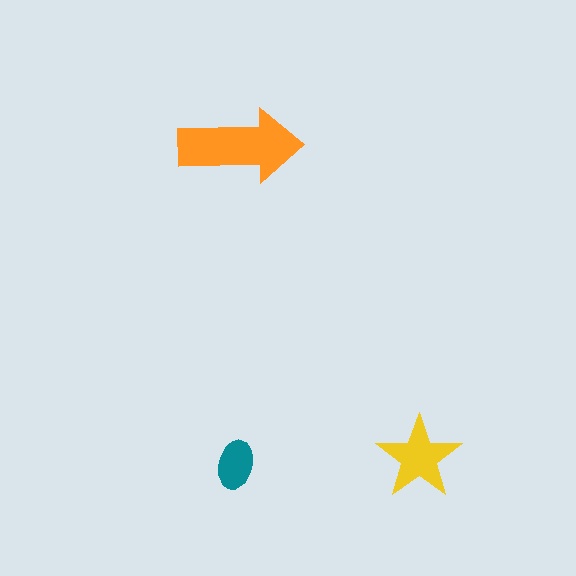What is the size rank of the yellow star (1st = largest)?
2nd.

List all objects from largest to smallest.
The orange arrow, the yellow star, the teal ellipse.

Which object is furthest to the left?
The teal ellipse is leftmost.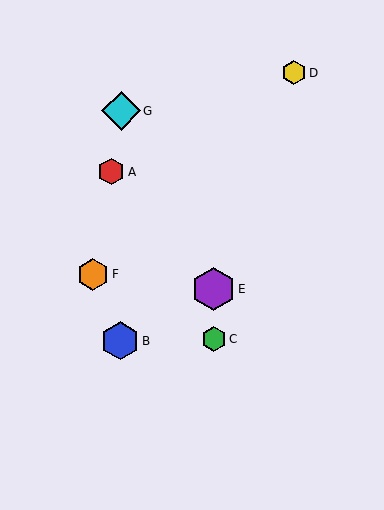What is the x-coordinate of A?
Object A is at x≈111.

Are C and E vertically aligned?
Yes, both are at x≈214.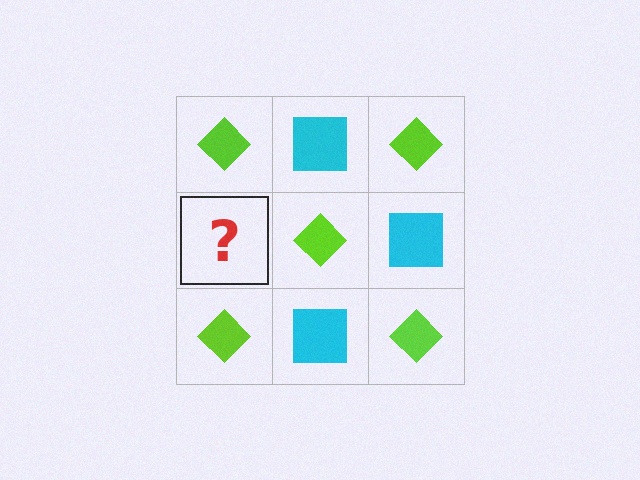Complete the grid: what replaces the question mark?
The question mark should be replaced with a cyan square.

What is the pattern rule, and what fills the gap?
The rule is that it alternates lime diamond and cyan square in a checkerboard pattern. The gap should be filled with a cyan square.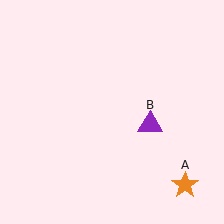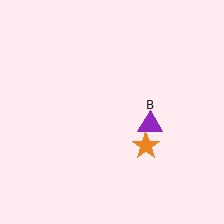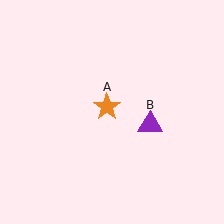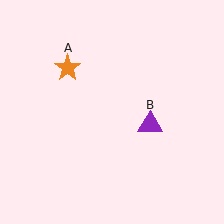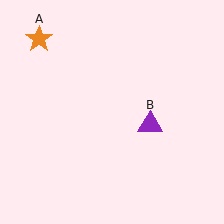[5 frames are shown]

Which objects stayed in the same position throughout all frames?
Purple triangle (object B) remained stationary.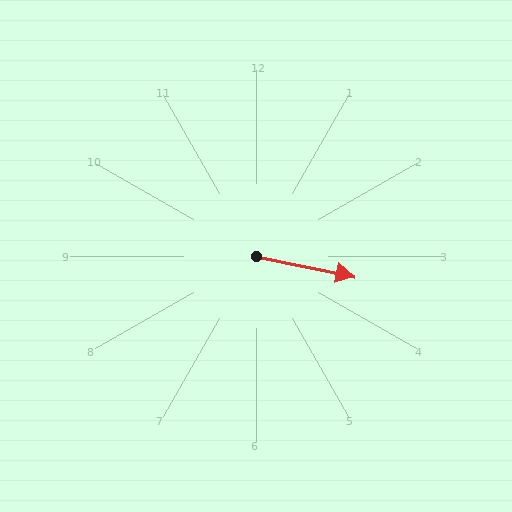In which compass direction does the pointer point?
East.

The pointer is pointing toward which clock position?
Roughly 3 o'clock.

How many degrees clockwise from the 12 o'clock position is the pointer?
Approximately 102 degrees.